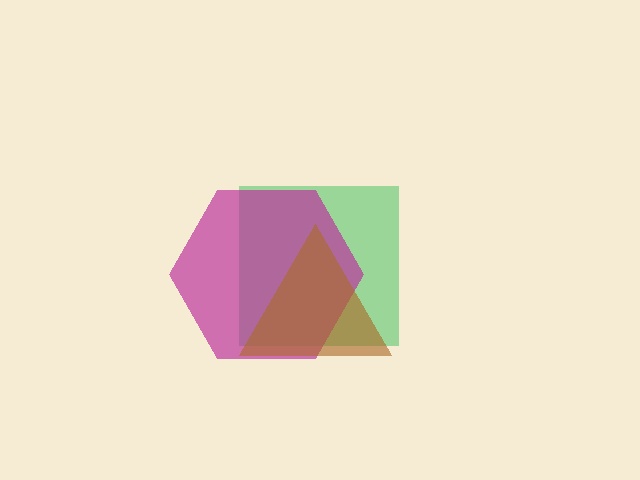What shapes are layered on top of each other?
The layered shapes are: a green square, a magenta hexagon, a brown triangle.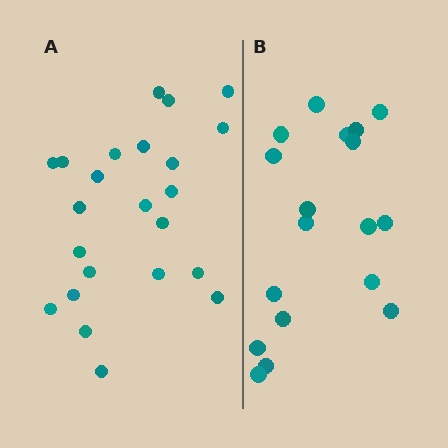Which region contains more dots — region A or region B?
Region A (the left region) has more dots.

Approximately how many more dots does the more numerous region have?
Region A has about 5 more dots than region B.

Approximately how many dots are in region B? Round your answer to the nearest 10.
About 20 dots. (The exact count is 18, which rounds to 20.)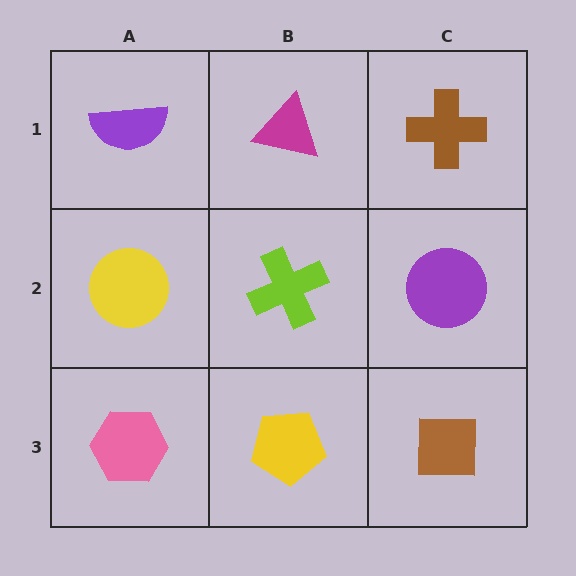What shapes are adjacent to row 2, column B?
A magenta triangle (row 1, column B), a yellow pentagon (row 3, column B), a yellow circle (row 2, column A), a purple circle (row 2, column C).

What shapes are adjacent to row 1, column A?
A yellow circle (row 2, column A), a magenta triangle (row 1, column B).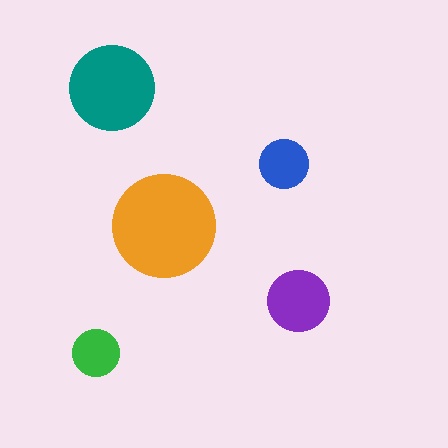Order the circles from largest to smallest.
the orange one, the teal one, the purple one, the blue one, the green one.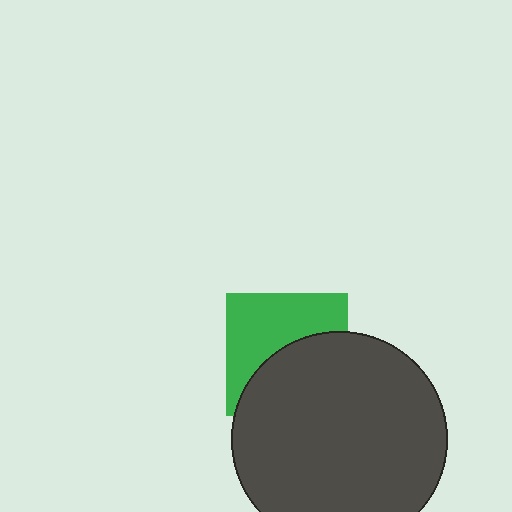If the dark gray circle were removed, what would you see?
You would see the complete green square.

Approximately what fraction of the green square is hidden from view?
Roughly 49% of the green square is hidden behind the dark gray circle.